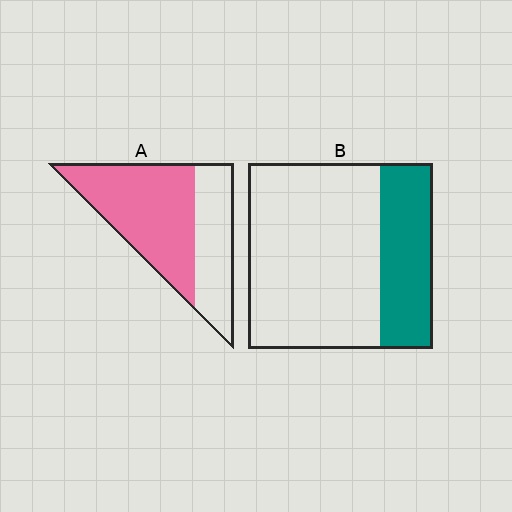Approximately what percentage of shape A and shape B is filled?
A is approximately 65% and B is approximately 30%.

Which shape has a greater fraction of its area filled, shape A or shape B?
Shape A.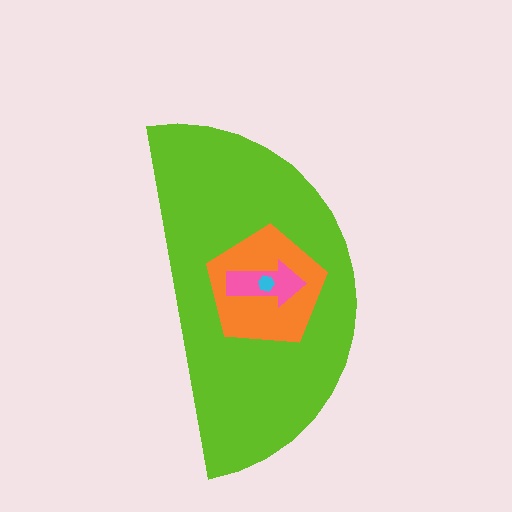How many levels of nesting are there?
4.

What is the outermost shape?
The lime semicircle.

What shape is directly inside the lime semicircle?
The orange pentagon.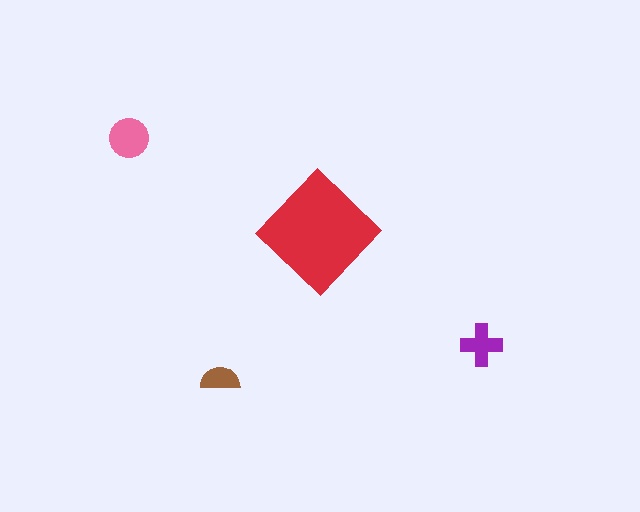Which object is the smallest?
The brown semicircle.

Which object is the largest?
The red diamond.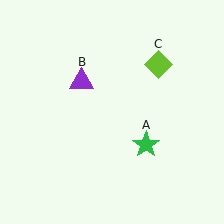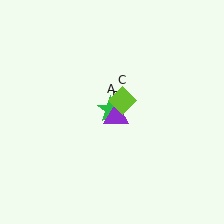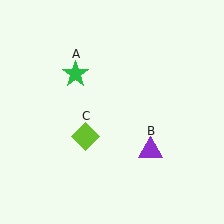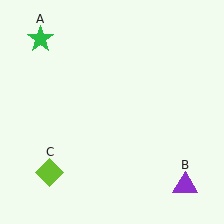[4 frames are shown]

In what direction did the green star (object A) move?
The green star (object A) moved up and to the left.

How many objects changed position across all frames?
3 objects changed position: green star (object A), purple triangle (object B), lime diamond (object C).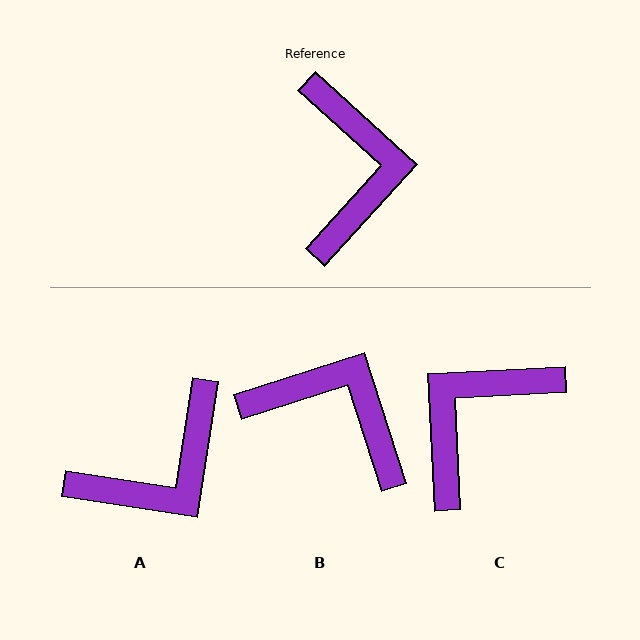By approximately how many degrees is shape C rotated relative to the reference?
Approximately 135 degrees counter-clockwise.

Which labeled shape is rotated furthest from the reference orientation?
C, about 135 degrees away.